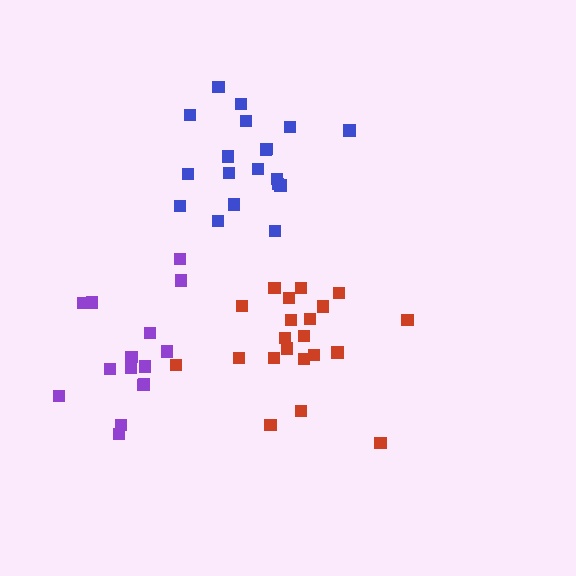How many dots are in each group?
Group 1: 19 dots, Group 2: 21 dots, Group 3: 15 dots (55 total).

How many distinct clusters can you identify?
There are 3 distinct clusters.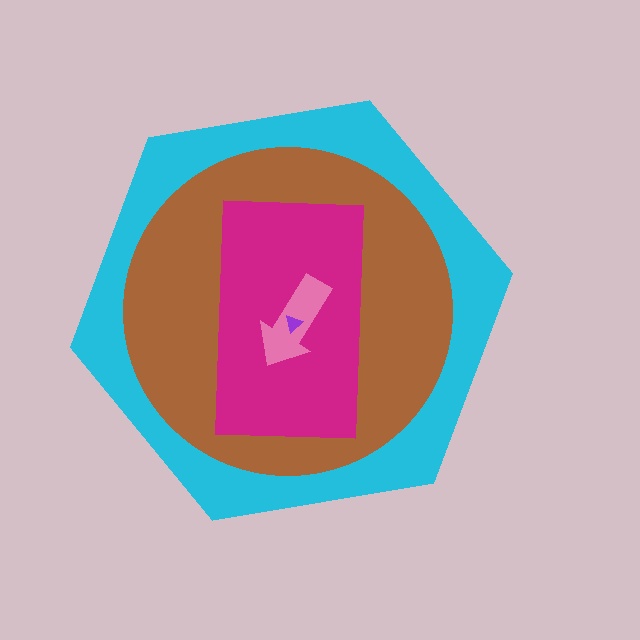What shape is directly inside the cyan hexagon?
The brown circle.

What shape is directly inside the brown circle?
The magenta rectangle.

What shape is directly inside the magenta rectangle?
The pink arrow.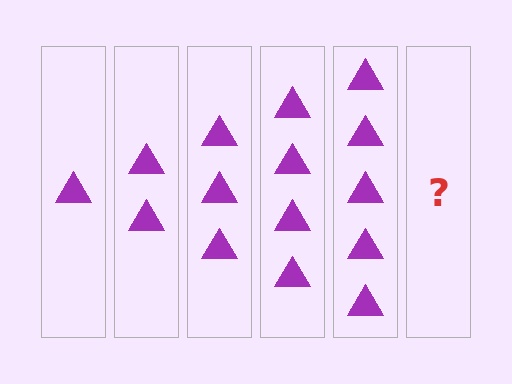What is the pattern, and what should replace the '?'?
The pattern is that each step adds one more triangle. The '?' should be 6 triangles.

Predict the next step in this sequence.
The next step is 6 triangles.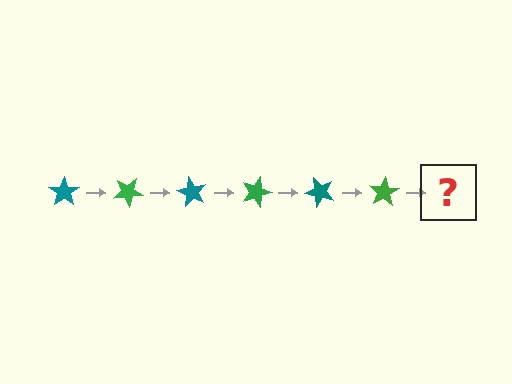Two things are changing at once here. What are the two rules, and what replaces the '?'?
The two rules are that it rotates 30 degrees each step and the color cycles through teal and green. The '?' should be a teal star, rotated 180 degrees from the start.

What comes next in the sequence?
The next element should be a teal star, rotated 180 degrees from the start.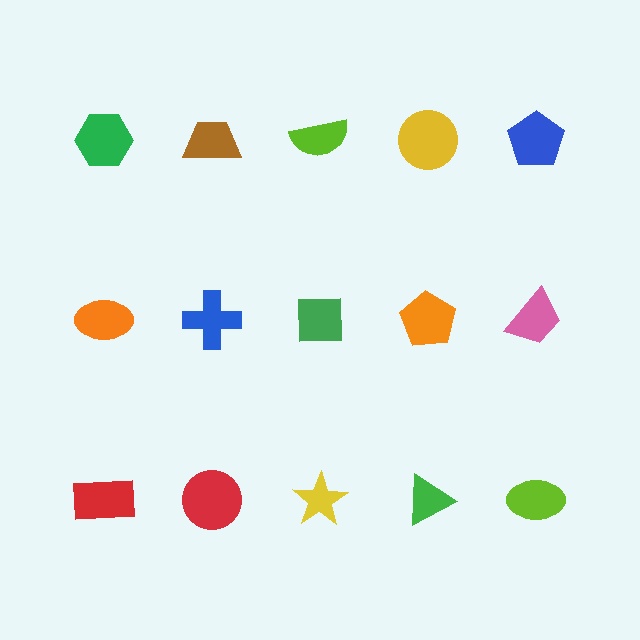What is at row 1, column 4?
A yellow circle.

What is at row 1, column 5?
A blue pentagon.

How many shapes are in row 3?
5 shapes.